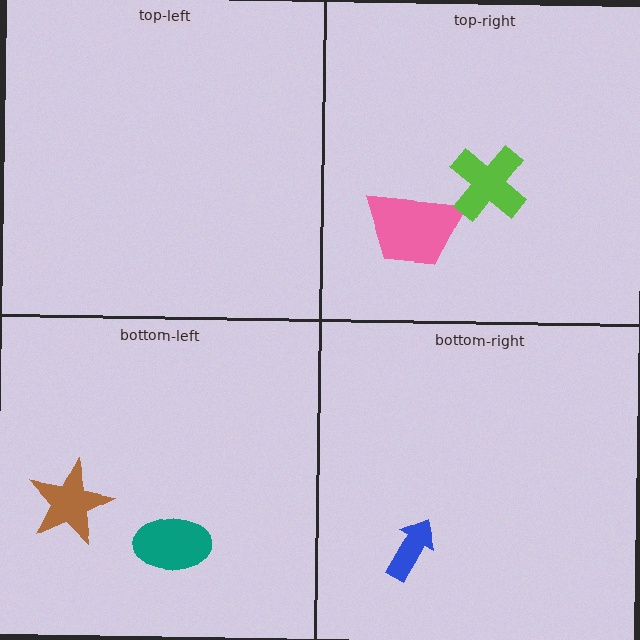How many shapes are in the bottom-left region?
2.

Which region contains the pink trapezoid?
The top-right region.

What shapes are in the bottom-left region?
The brown star, the teal ellipse.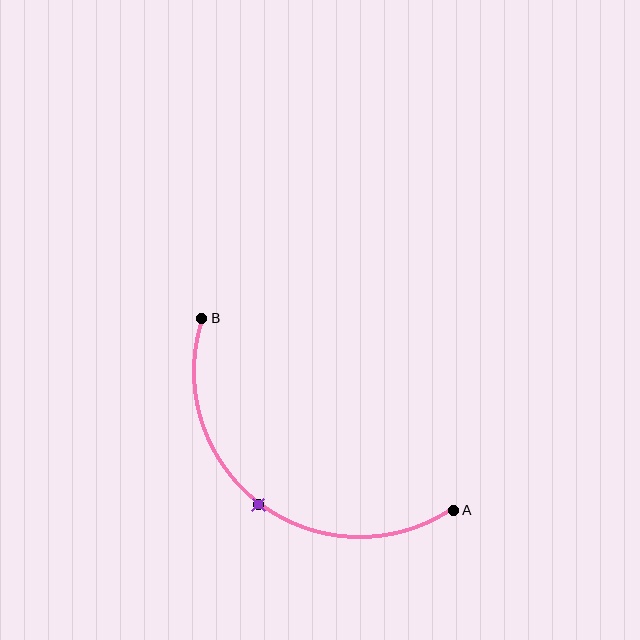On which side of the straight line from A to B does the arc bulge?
The arc bulges below and to the left of the straight line connecting A and B.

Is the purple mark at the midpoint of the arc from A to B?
Yes. The purple mark lies on the arc at equal arc-length from both A and B — it is the arc midpoint.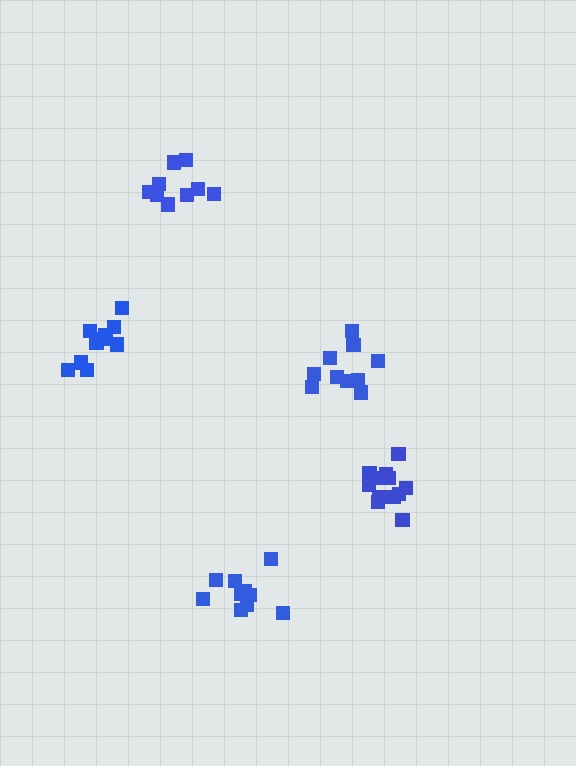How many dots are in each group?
Group 1: 12 dots, Group 2: 10 dots, Group 3: 10 dots, Group 4: 10 dots, Group 5: 9 dots (51 total).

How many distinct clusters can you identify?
There are 5 distinct clusters.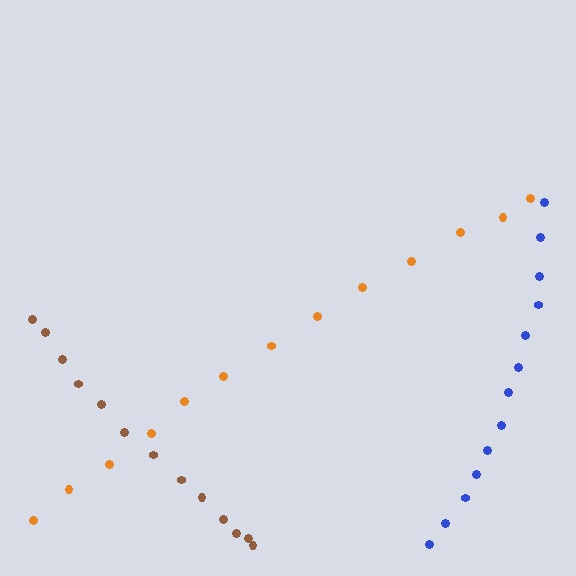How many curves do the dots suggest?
There are 3 distinct paths.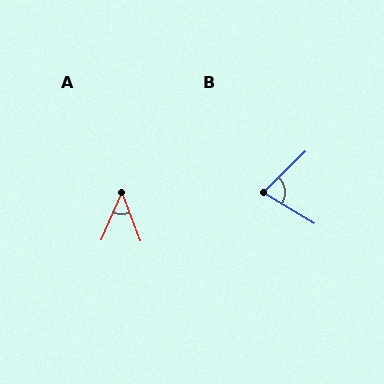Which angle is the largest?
B, at approximately 75 degrees.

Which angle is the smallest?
A, at approximately 45 degrees.